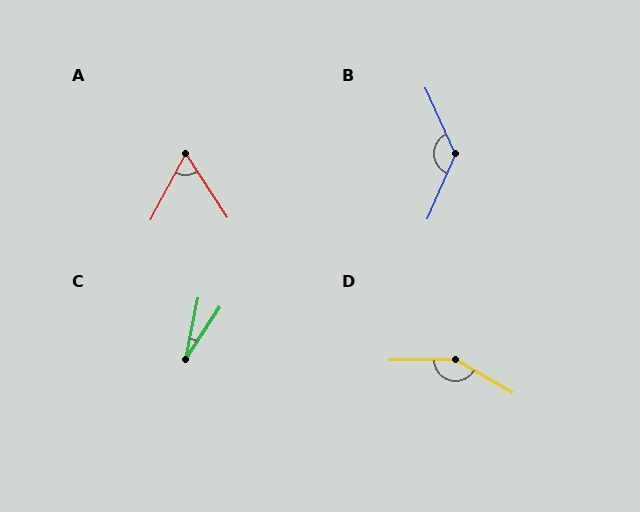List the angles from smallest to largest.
C (22°), A (61°), B (132°), D (149°).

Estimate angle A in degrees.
Approximately 61 degrees.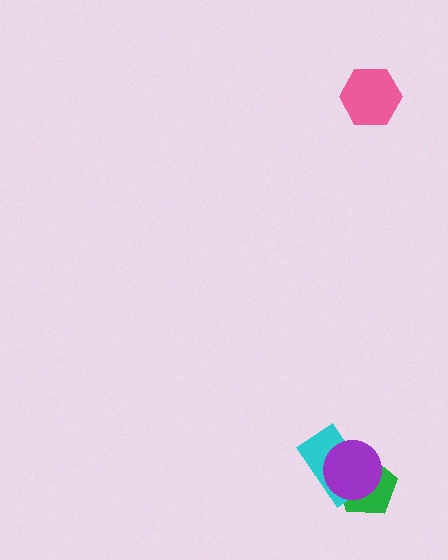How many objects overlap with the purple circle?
2 objects overlap with the purple circle.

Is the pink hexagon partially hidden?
No, no other shape covers it.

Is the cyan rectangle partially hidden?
Yes, it is partially covered by another shape.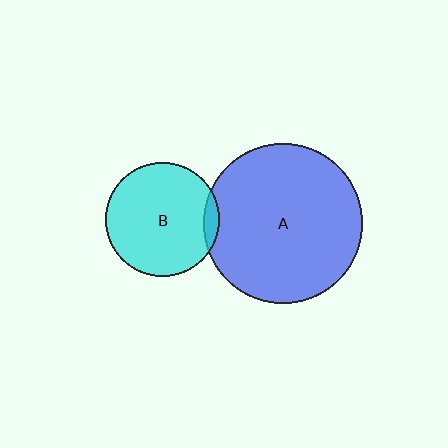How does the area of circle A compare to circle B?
Approximately 2.0 times.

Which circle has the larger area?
Circle A (blue).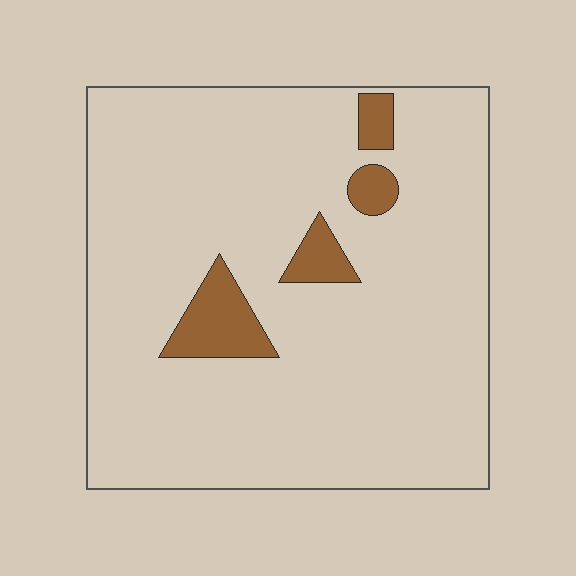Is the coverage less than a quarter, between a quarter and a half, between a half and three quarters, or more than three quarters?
Less than a quarter.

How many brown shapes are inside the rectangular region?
4.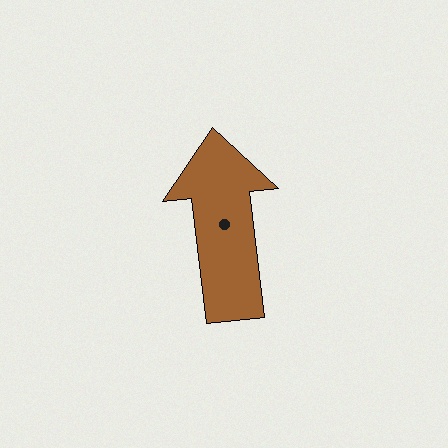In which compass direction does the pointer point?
North.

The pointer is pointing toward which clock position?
Roughly 12 o'clock.